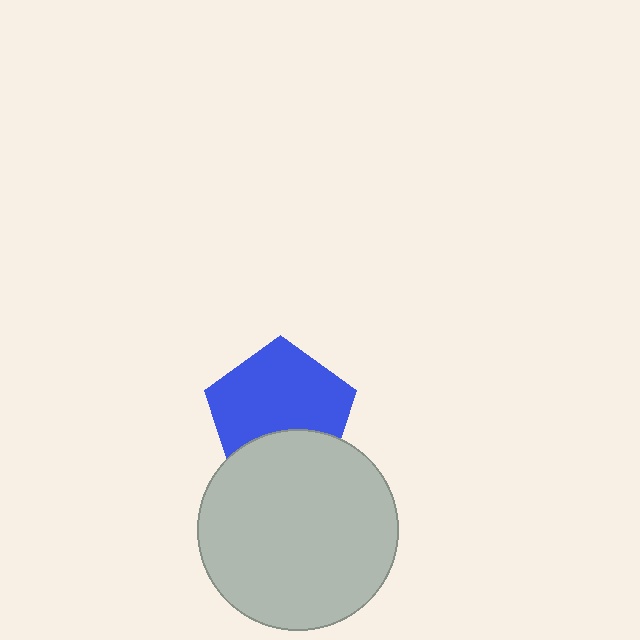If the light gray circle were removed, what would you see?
You would see the complete blue pentagon.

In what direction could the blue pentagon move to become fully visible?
The blue pentagon could move up. That would shift it out from behind the light gray circle entirely.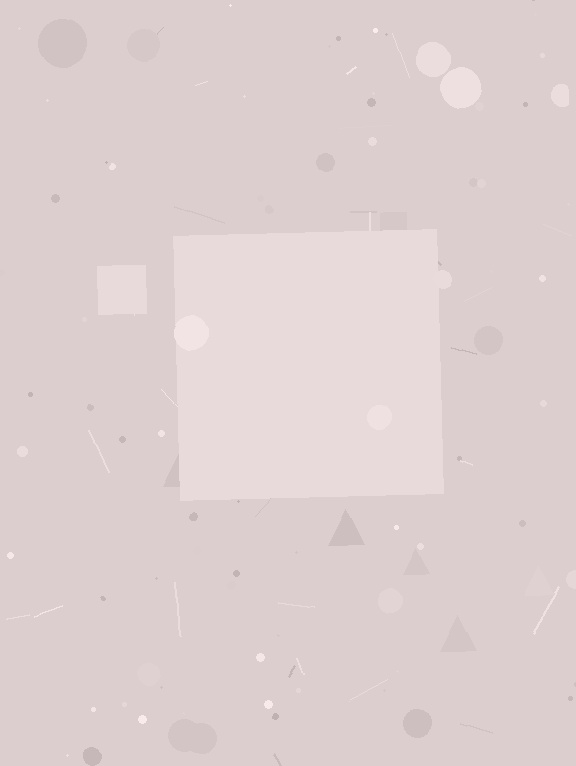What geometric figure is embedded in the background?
A square is embedded in the background.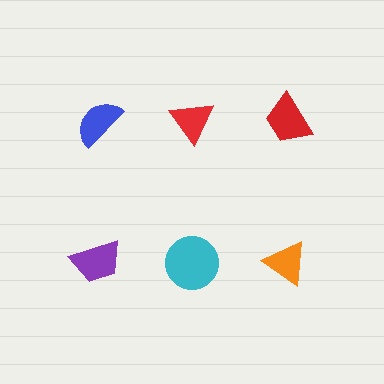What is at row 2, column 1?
A purple trapezoid.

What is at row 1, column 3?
A red trapezoid.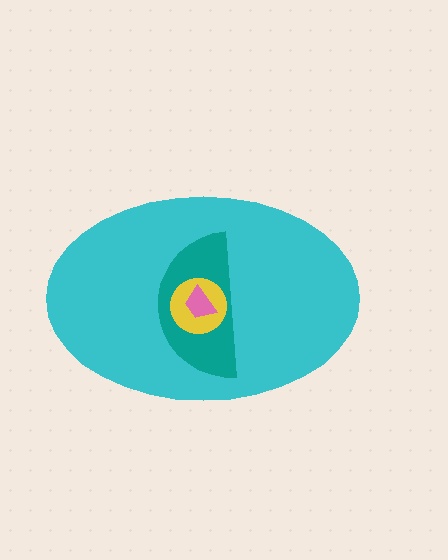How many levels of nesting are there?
4.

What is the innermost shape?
The pink trapezoid.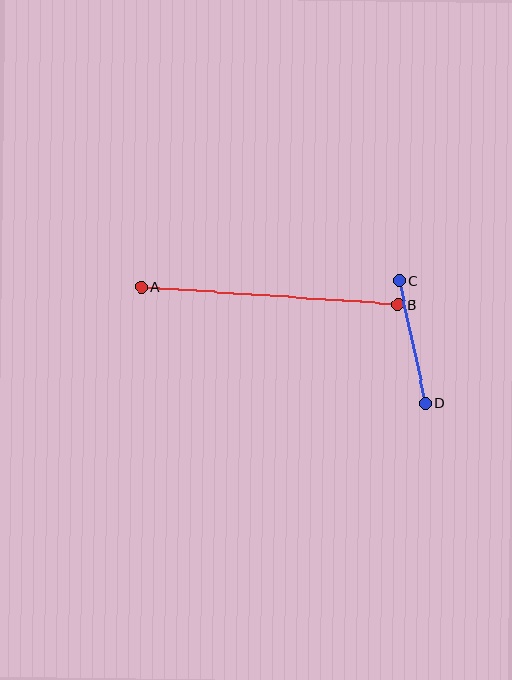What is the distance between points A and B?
The distance is approximately 258 pixels.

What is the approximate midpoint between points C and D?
The midpoint is at approximately (412, 342) pixels.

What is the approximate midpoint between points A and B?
The midpoint is at approximately (270, 296) pixels.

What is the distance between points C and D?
The distance is approximately 126 pixels.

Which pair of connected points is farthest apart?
Points A and B are farthest apart.